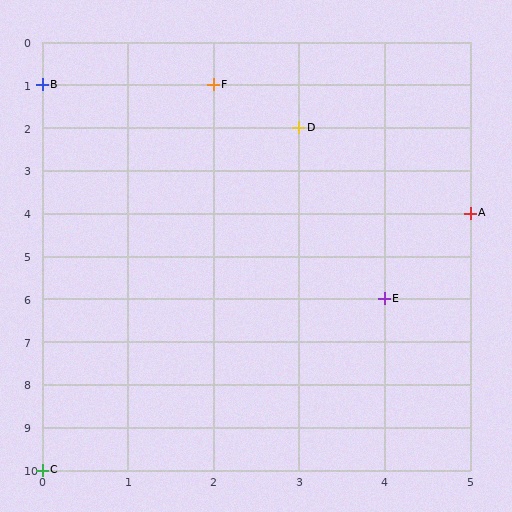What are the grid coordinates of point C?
Point C is at grid coordinates (0, 10).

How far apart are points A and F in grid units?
Points A and F are 3 columns and 3 rows apart (about 4.2 grid units diagonally).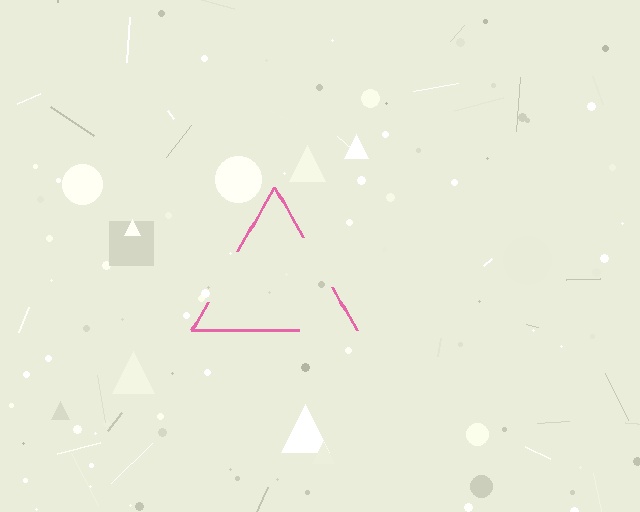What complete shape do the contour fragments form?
The contour fragments form a triangle.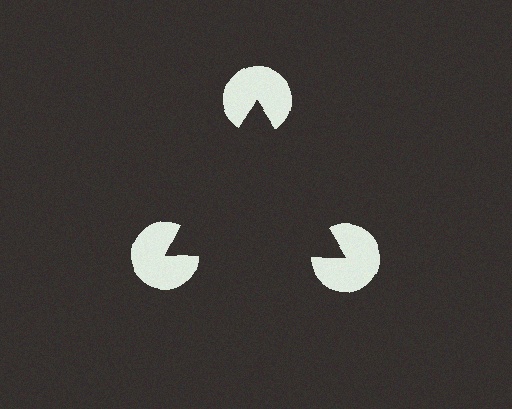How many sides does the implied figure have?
3 sides.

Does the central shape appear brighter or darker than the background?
It typically appears slightly darker than the background, even though no actual brightness change is drawn.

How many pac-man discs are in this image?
There are 3 — one at each vertex of the illusory triangle.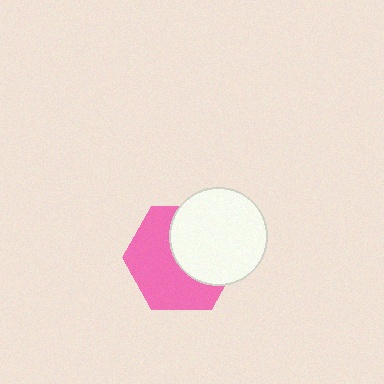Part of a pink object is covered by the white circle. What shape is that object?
It is a hexagon.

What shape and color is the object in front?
The object in front is a white circle.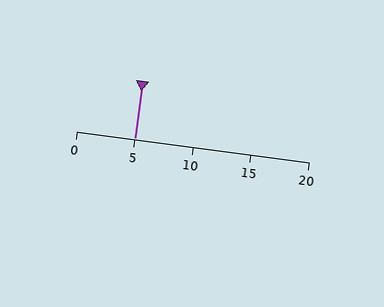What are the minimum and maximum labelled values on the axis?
The axis runs from 0 to 20.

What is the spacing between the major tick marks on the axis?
The major ticks are spaced 5 apart.